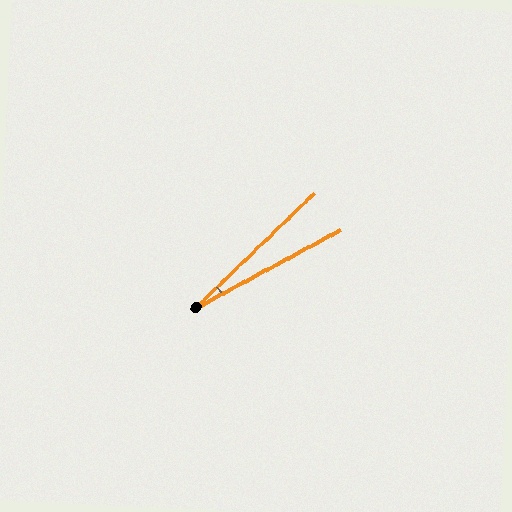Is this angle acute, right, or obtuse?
It is acute.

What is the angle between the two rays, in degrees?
Approximately 16 degrees.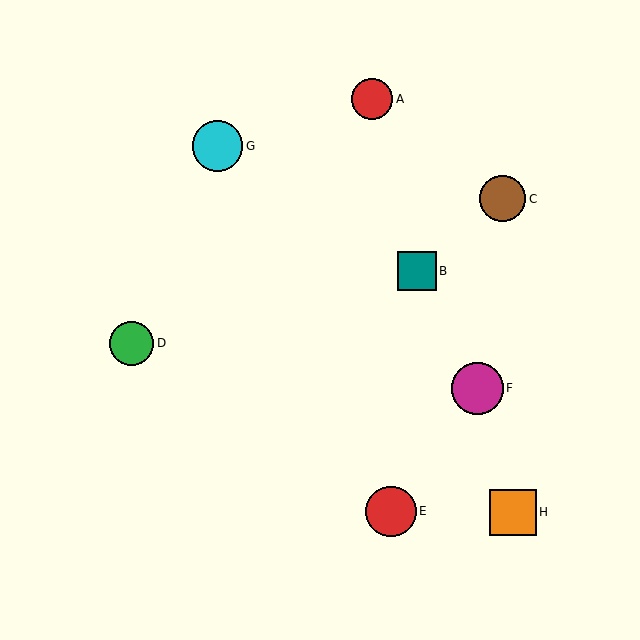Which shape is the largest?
The magenta circle (labeled F) is the largest.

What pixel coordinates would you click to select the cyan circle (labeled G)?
Click at (217, 146) to select the cyan circle G.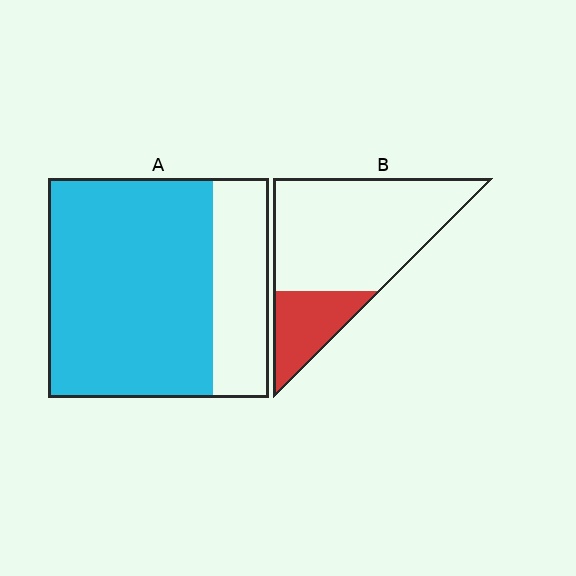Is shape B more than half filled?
No.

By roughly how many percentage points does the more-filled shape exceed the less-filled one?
By roughly 50 percentage points (A over B).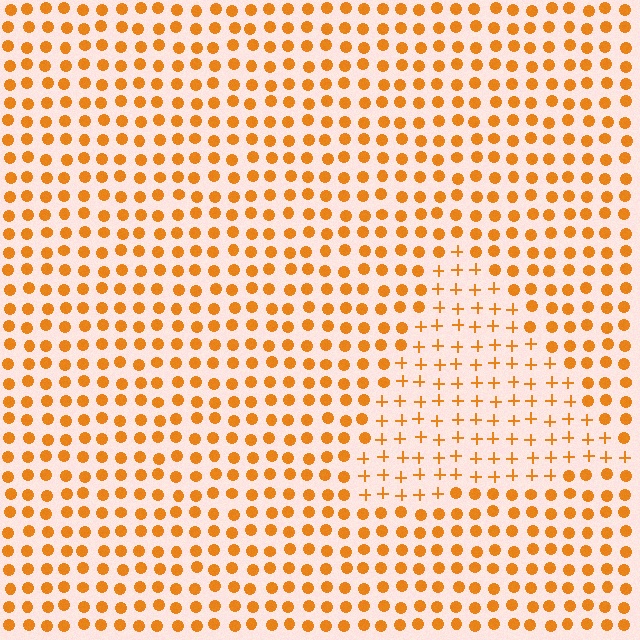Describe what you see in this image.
The image is filled with small orange elements arranged in a uniform grid. A triangle-shaped region contains plus signs, while the surrounding area contains circles. The boundary is defined purely by the change in element shape.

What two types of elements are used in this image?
The image uses plus signs inside the triangle region and circles outside it.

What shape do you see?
I see a triangle.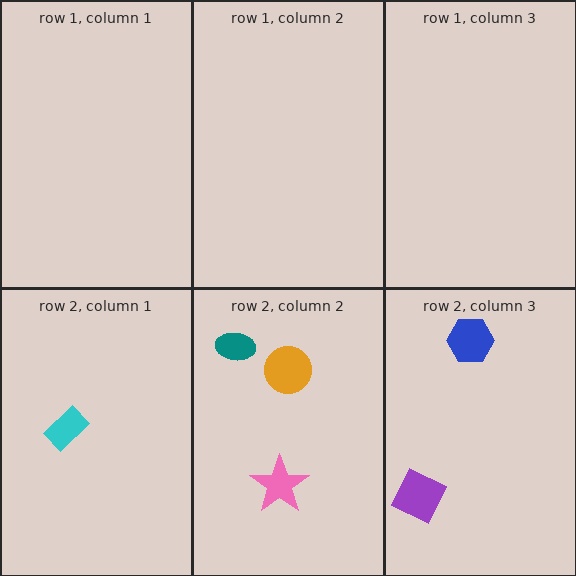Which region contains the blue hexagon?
The row 2, column 3 region.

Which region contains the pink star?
The row 2, column 2 region.